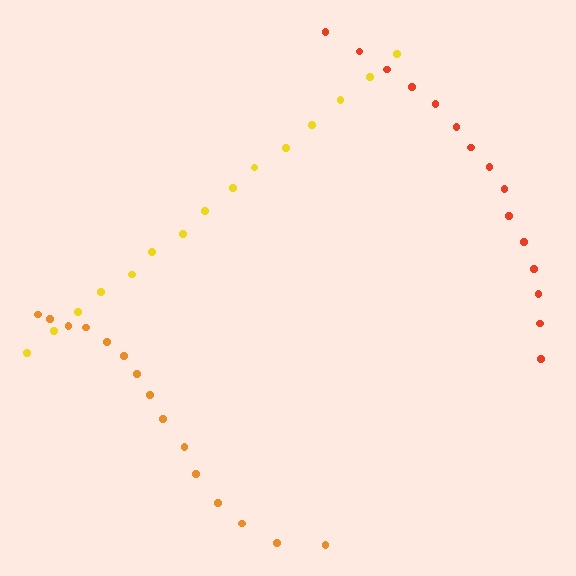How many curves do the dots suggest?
There are 3 distinct paths.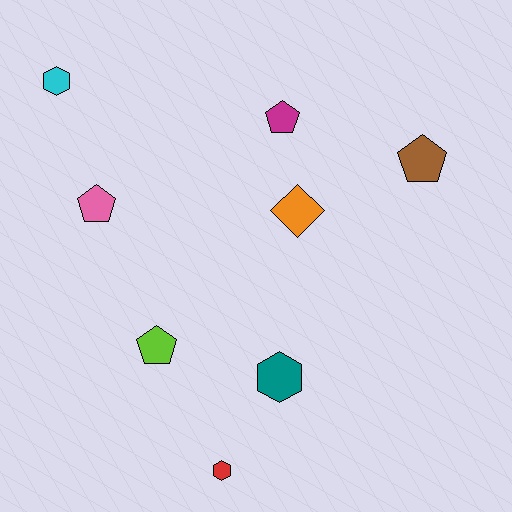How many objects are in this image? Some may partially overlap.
There are 8 objects.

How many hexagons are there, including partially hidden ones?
There are 3 hexagons.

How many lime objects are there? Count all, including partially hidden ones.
There is 1 lime object.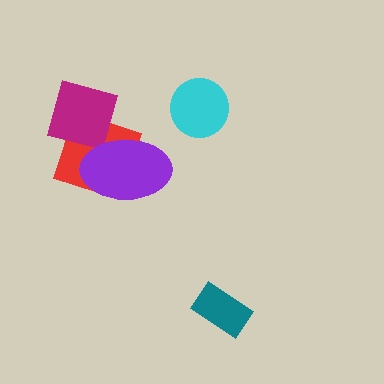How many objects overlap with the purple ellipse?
2 objects overlap with the purple ellipse.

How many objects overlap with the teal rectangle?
0 objects overlap with the teal rectangle.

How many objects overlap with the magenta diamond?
2 objects overlap with the magenta diamond.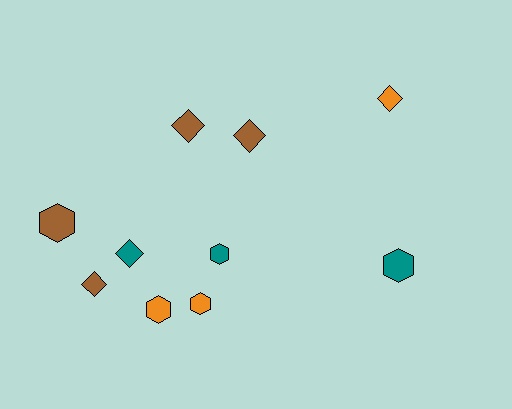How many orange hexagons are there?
There are 2 orange hexagons.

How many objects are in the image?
There are 10 objects.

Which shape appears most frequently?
Diamond, with 5 objects.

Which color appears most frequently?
Brown, with 4 objects.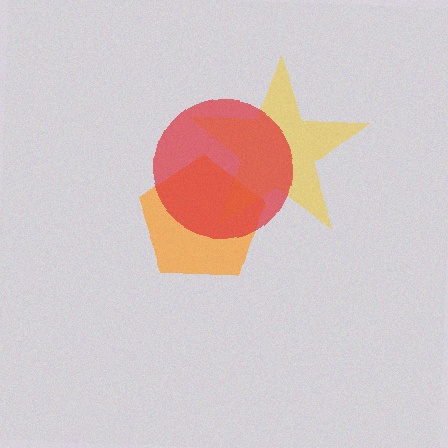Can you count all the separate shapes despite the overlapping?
Yes, there are 3 separate shapes.